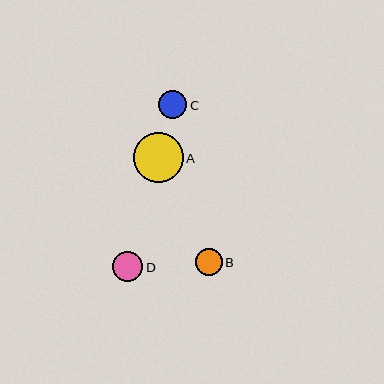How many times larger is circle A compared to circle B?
Circle A is approximately 1.8 times the size of circle B.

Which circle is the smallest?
Circle B is the smallest with a size of approximately 27 pixels.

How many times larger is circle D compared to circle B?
Circle D is approximately 1.1 times the size of circle B.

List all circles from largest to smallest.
From largest to smallest: A, D, C, B.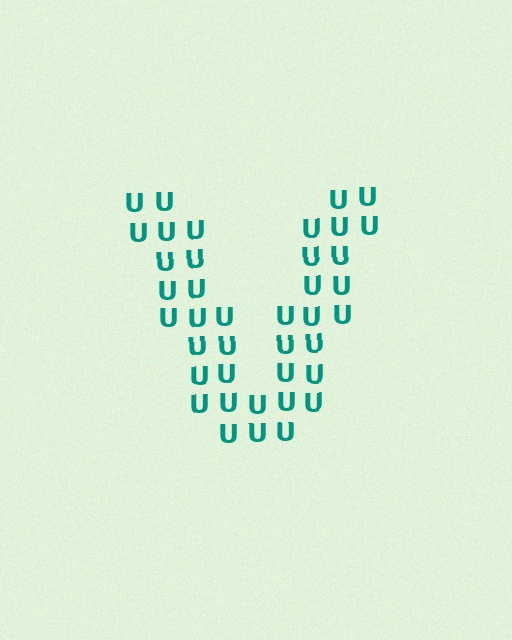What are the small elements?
The small elements are letter U's.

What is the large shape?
The large shape is the letter V.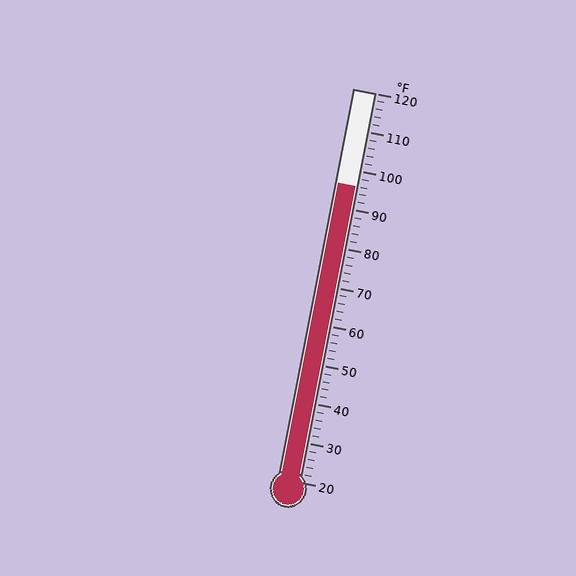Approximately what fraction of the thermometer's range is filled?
The thermometer is filled to approximately 75% of its range.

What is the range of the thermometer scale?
The thermometer scale ranges from 20°F to 120°F.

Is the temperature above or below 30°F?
The temperature is above 30°F.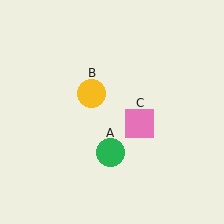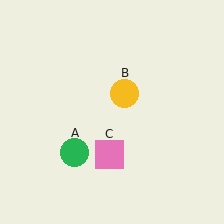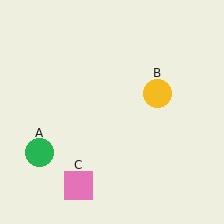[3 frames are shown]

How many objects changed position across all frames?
3 objects changed position: green circle (object A), yellow circle (object B), pink square (object C).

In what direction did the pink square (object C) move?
The pink square (object C) moved down and to the left.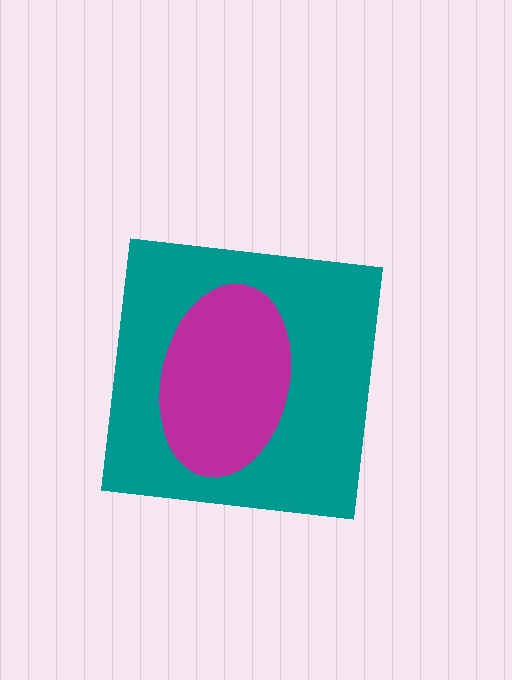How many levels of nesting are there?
2.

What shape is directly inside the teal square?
The magenta ellipse.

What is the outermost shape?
The teal square.